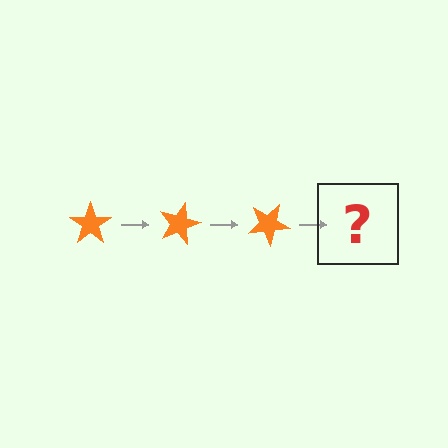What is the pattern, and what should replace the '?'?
The pattern is that the star rotates 15 degrees each step. The '?' should be an orange star rotated 45 degrees.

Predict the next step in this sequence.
The next step is an orange star rotated 45 degrees.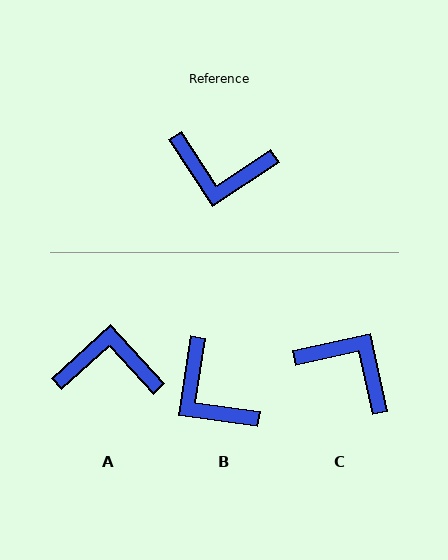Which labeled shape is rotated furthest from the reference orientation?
A, about 171 degrees away.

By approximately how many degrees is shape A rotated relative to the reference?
Approximately 171 degrees clockwise.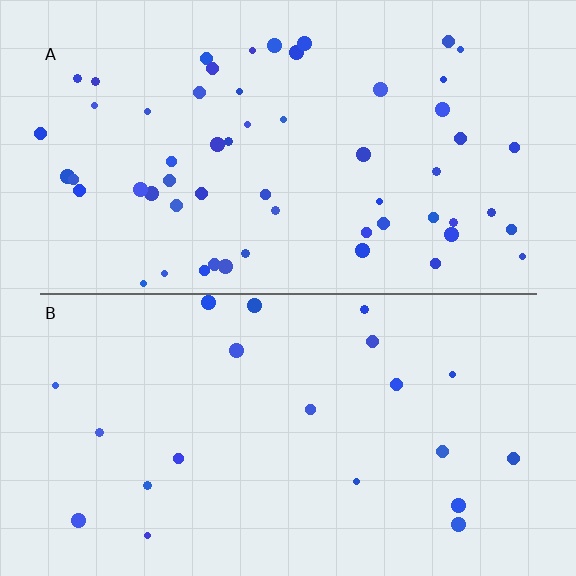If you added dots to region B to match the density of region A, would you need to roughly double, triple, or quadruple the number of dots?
Approximately triple.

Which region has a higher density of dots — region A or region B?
A (the top).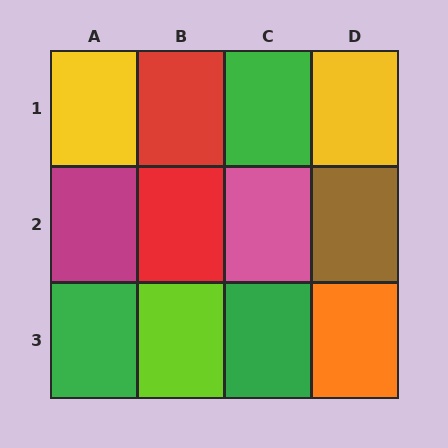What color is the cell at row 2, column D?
Brown.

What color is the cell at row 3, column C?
Green.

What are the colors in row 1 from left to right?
Yellow, red, green, yellow.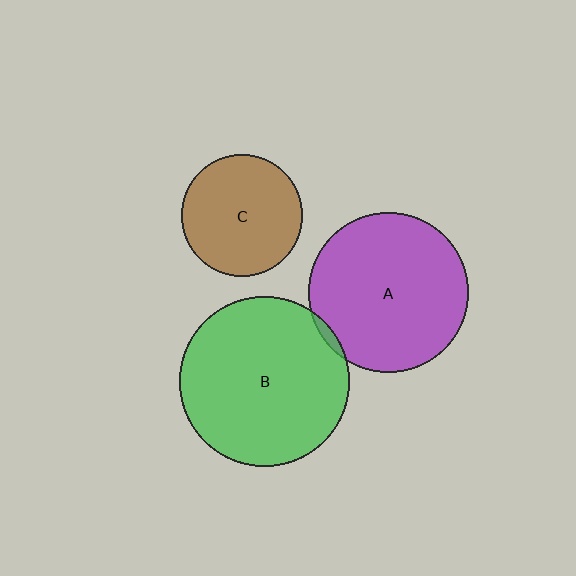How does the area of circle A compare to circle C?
Approximately 1.7 times.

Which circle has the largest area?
Circle B (green).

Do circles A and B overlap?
Yes.